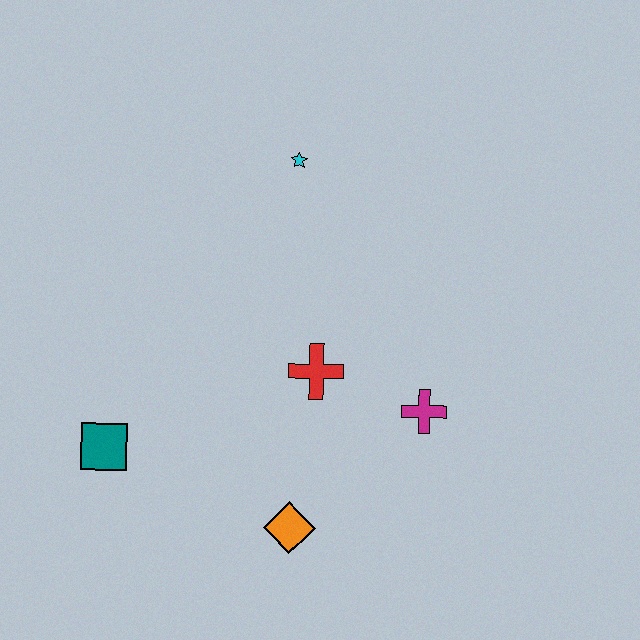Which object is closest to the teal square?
The orange diamond is closest to the teal square.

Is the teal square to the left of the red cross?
Yes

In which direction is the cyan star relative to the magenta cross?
The cyan star is above the magenta cross.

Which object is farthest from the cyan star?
The orange diamond is farthest from the cyan star.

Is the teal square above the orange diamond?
Yes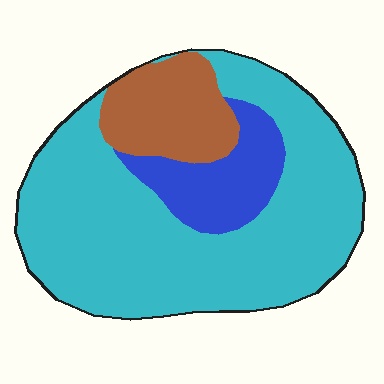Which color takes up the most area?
Cyan, at roughly 70%.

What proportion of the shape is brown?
Brown takes up about one sixth (1/6) of the shape.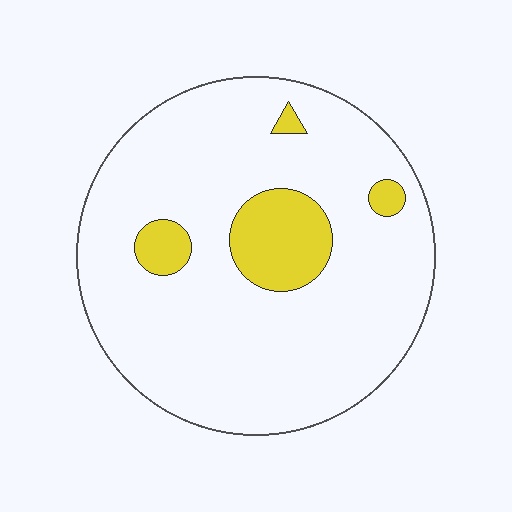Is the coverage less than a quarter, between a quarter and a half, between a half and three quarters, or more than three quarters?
Less than a quarter.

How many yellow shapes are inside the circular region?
4.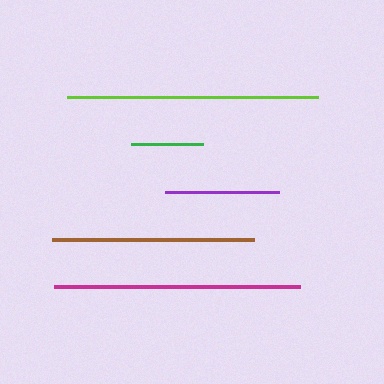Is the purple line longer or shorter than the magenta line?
The magenta line is longer than the purple line.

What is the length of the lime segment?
The lime segment is approximately 251 pixels long.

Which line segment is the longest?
The lime line is the longest at approximately 251 pixels.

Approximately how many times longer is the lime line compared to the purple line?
The lime line is approximately 2.2 times the length of the purple line.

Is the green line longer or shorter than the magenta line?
The magenta line is longer than the green line.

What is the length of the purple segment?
The purple segment is approximately 114 pixels long.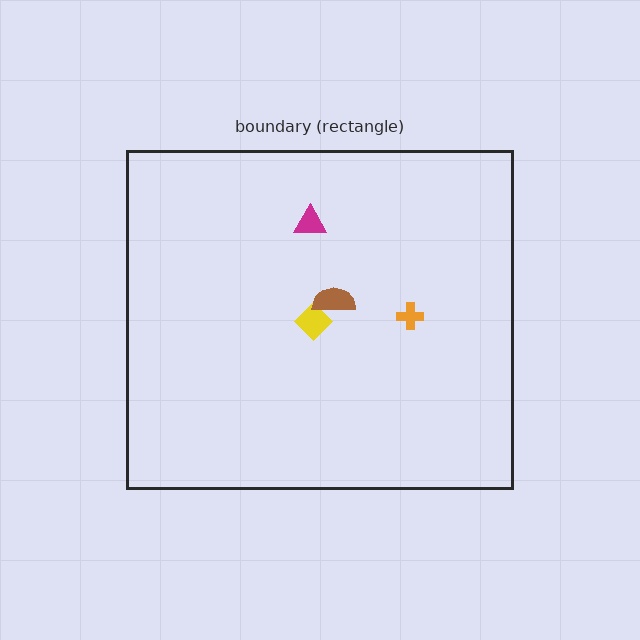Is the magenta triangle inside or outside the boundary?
Inside.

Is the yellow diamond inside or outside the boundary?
Inside.